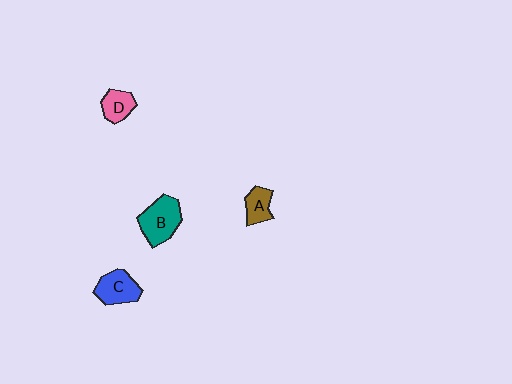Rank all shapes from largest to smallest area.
From largest to smallest: B (teal), C (blue), A (brown), D (pink).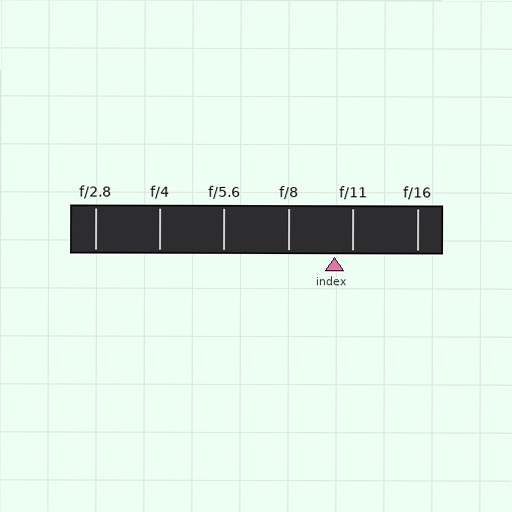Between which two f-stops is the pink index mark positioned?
The index mark is between f/8 and f/11.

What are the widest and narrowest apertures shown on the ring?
The widest aperture shown is f/2.8 and the narrowest is f/16.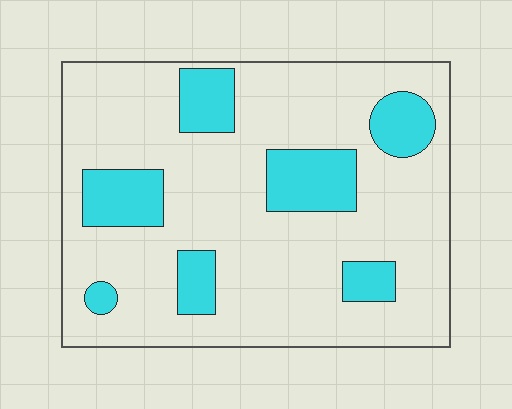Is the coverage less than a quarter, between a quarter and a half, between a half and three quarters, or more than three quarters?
Less than a quarter.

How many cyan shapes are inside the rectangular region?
7.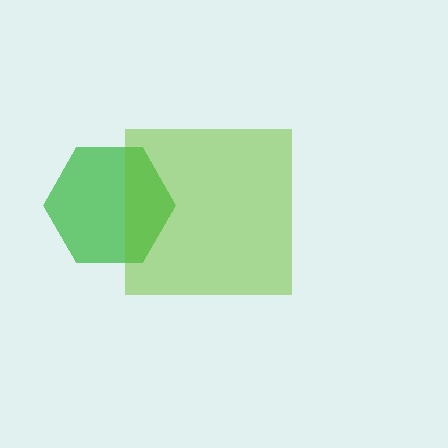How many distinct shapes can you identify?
There are 2 distinct shapes: a green hexagon, a lime square.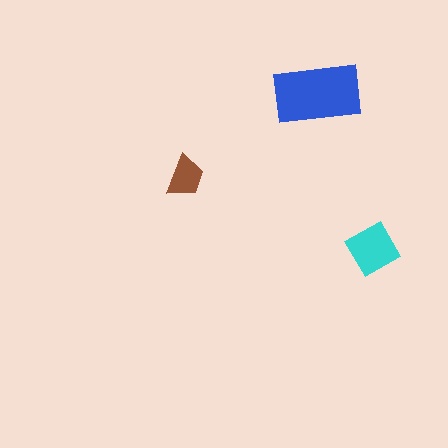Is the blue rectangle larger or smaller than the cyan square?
Larger.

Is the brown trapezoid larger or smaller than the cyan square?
Smaller.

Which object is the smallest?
The brown trapezoid.